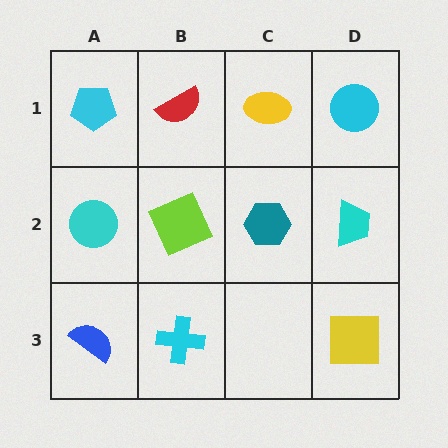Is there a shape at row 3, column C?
No, that cell is empty.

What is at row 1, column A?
A cyan pentagon.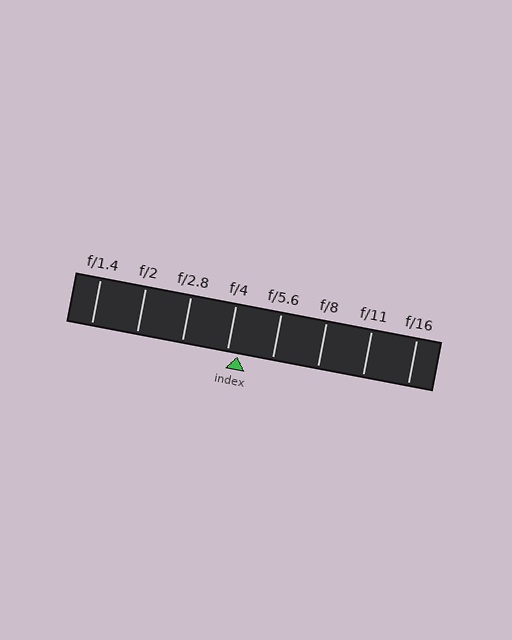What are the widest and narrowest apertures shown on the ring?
The widest aperture shown is f/1.4 and the narrowest is f/16.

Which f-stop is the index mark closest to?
The index mark is closest to f/4.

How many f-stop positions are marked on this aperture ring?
There are 8 f-stop positions marked.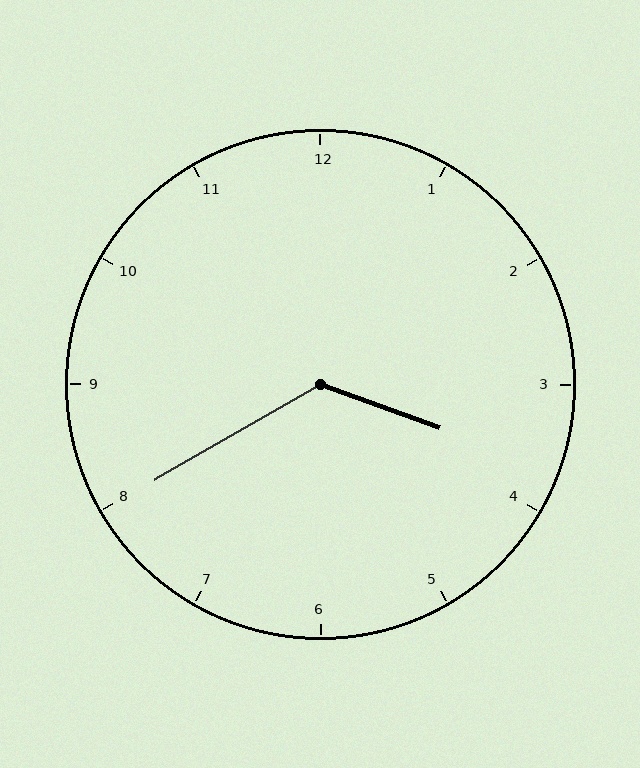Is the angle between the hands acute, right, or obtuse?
It is obtuse.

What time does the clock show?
3:40.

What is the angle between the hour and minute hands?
Approximately 130 degrees.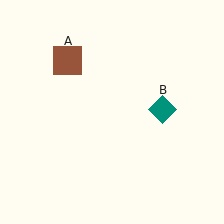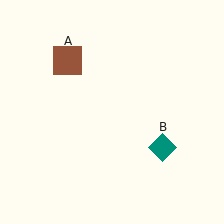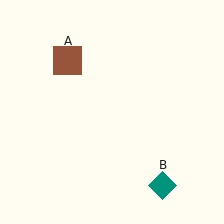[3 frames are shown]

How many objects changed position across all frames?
1 object changed position: teal diamond (object B).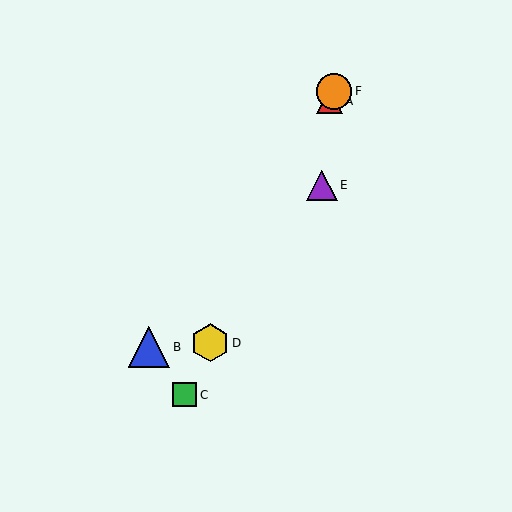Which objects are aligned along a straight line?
Objects A, C, D, F are aligned along a straight line.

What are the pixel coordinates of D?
Object D is at (210, 343).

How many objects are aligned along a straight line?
4 objects (A, C, D, F) are aligned along a straight line.